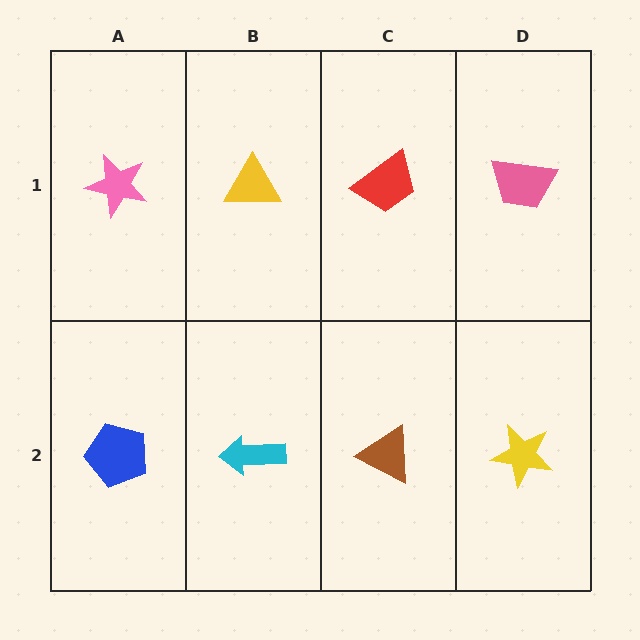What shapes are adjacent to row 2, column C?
A red trapezoid (row 1, column C), a cyan arrow (row 2, column B), a yellow star (row 2, column D).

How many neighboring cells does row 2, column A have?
2.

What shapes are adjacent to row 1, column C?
A brown triangle (row 2, column C), a yellow triangle (row 1, column B), a pink trapezoid (row 1, column D).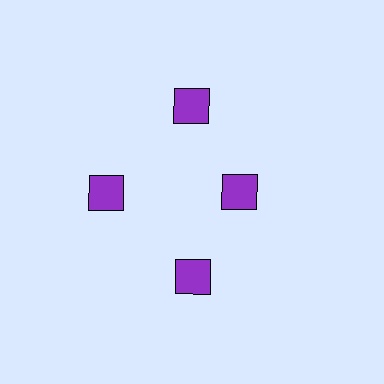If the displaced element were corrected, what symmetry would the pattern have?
It would have 4-fold rotational symmetry — the pattern would map onto itself every 90 degrees.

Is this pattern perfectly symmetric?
No. The 4 purple diamonds are arranged in a ring, but one element near the 3 o'clock position is pulled inward toward the center, breaking the 4-fold rotational symmetry.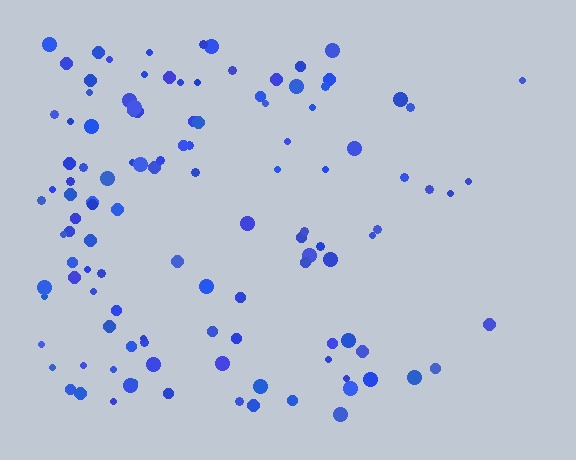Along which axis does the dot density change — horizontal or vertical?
Horizontal.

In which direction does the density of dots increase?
From right to left, with the left side densest.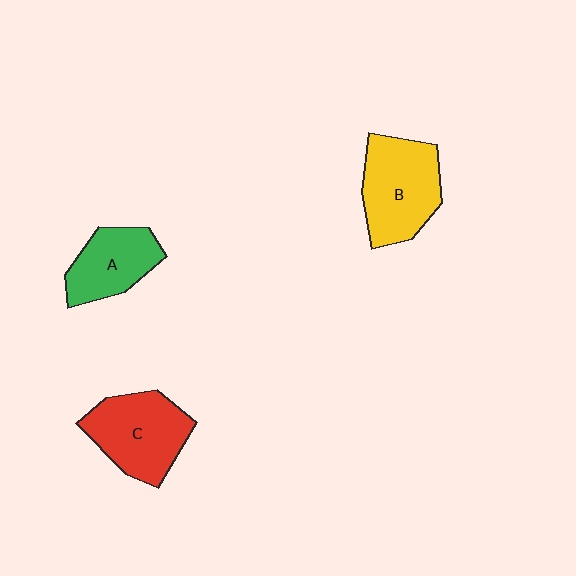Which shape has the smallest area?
Shape A (green).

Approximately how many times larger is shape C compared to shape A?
Approximately 1.3 times.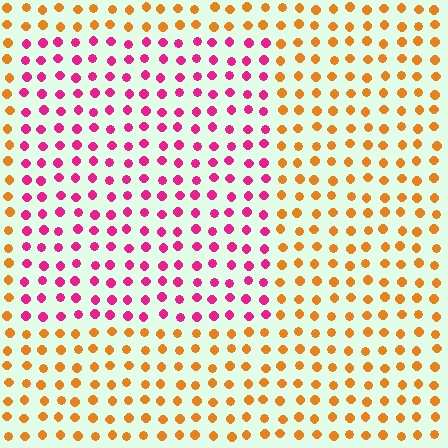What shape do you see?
I see a rectangle.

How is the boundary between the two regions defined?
The boundary is defined purely by a slight shift in hue (about 63 degrees). Spacing, size, and orientation are identical on both sides.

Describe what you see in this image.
The image is filled with small orange elements in a uniform arrangement. A rectangle-shaped region is visible where the elements are tinted to a slightly different hue, forming a subtle color boundary.